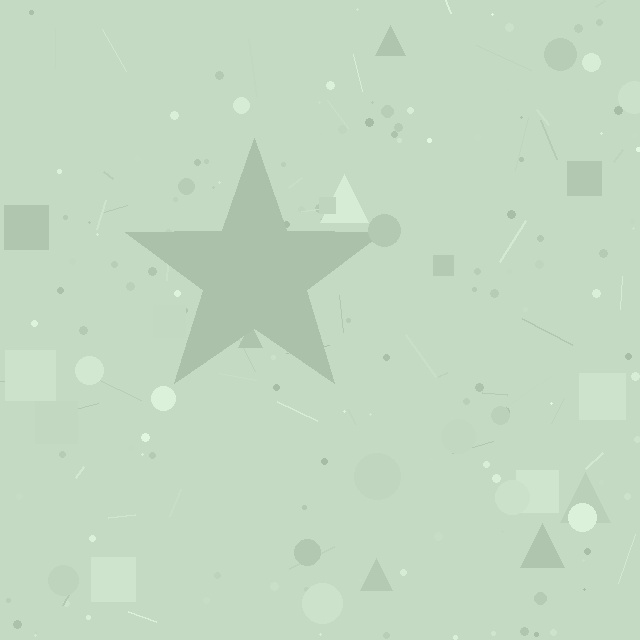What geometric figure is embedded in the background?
A star is embedded in the background.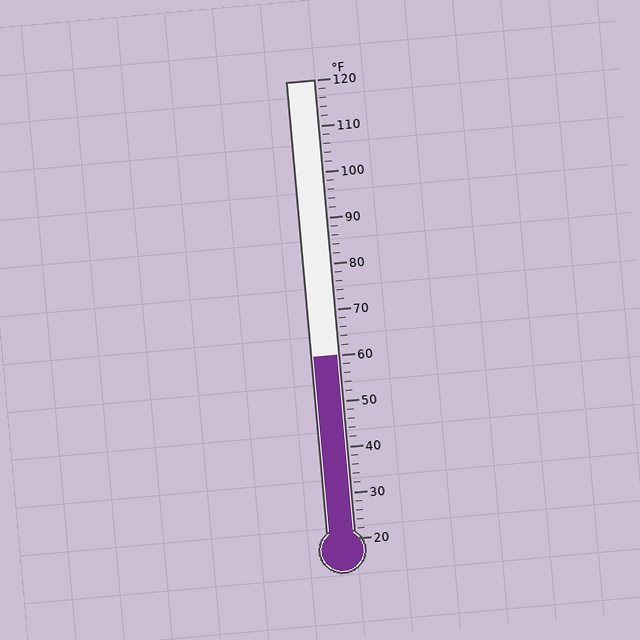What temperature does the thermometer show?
The thermometer shows approximately 60°F.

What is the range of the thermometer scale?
The thermometer scale ranges from 20°F to 120°F.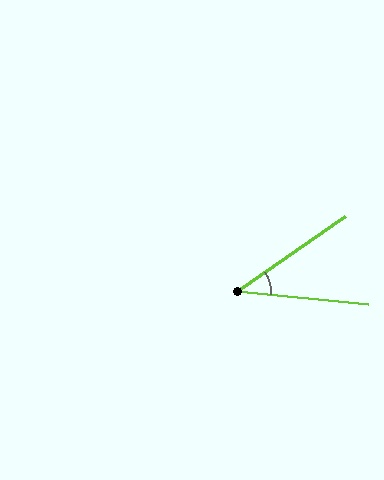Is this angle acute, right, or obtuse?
It is acute.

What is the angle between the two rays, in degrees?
Approximately 41 degrees.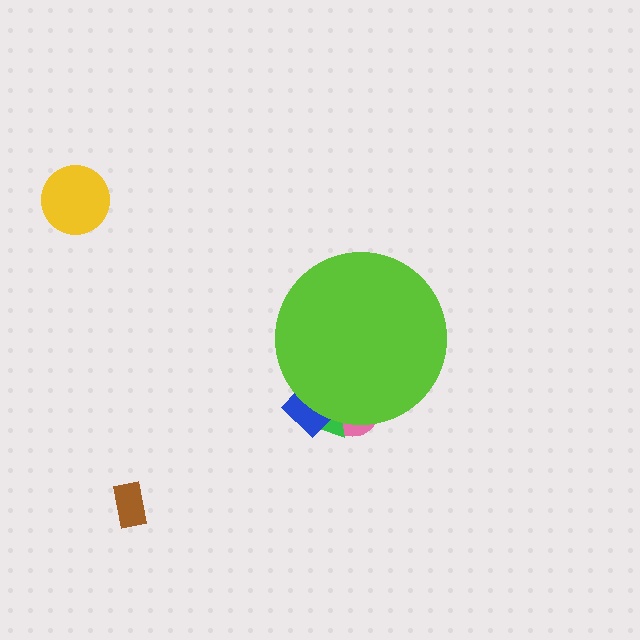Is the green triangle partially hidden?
Yes, the green triangle is partially hidden behind the lime circle.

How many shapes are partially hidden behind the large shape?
3 shapes are partially hidden.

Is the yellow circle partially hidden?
No, the yellow circle is fully visible.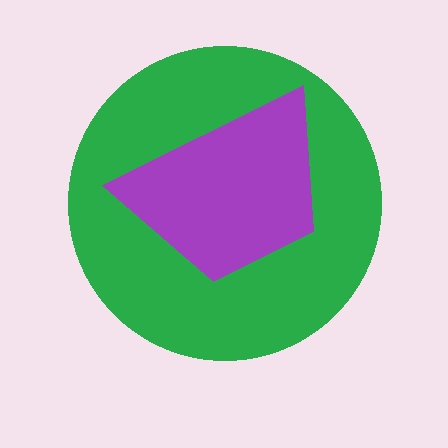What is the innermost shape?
The purple trapezoid.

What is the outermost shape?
The green circle.